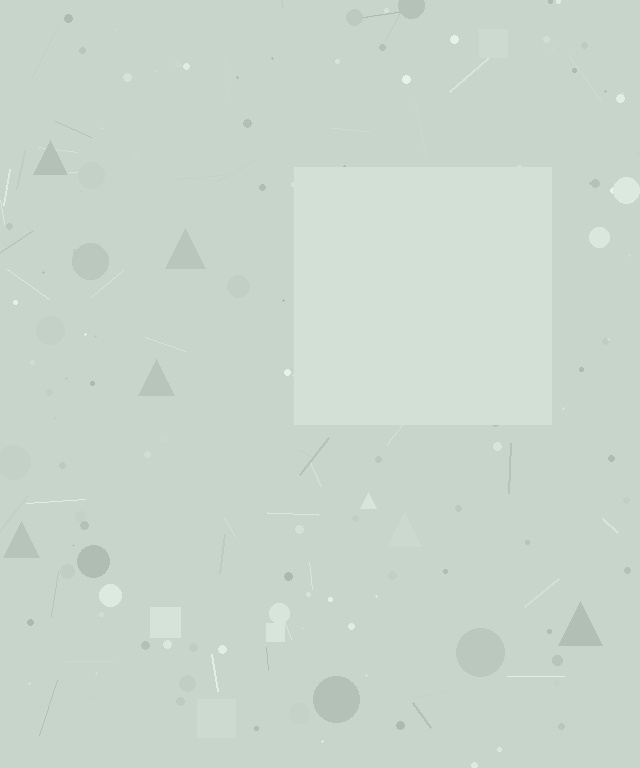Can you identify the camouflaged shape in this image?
The camouflaged shape is a square.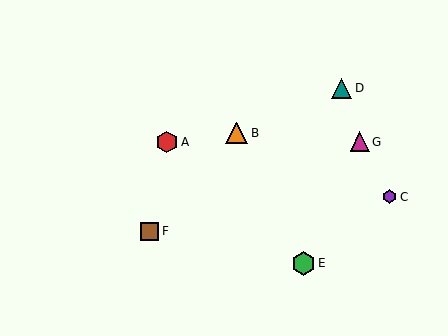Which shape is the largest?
The green hexagon (labeled E) is the largest.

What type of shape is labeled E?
Shape E is a green hexagon.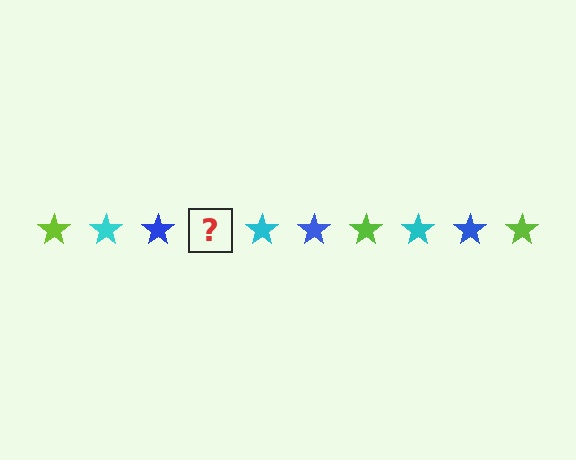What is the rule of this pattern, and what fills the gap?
The rule is that the pattern cycles through lime, cyan, blue stars. The gap should be filled with a lime star.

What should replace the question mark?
The question mark should be replaced with a lime star.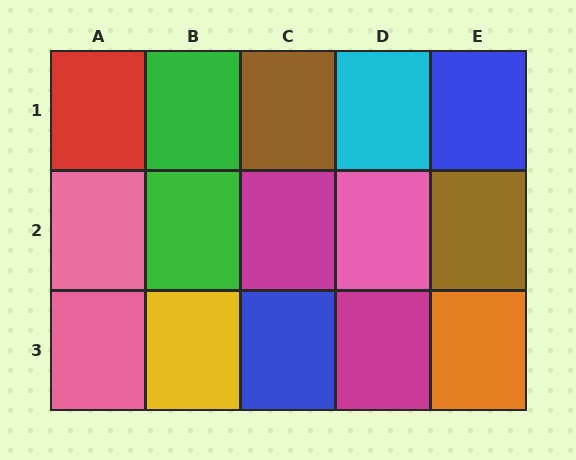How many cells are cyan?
1 cell is cyan.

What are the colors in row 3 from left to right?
Pink, yellow, blue, magenta, orange.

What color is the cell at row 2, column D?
Pink.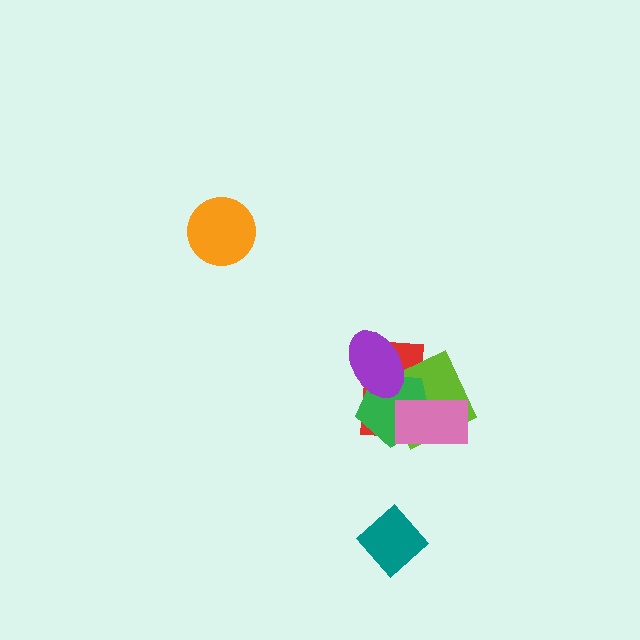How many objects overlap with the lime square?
4 objects overlap with the lime square.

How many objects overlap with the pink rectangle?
3 objects overlap with the pink rectangle.